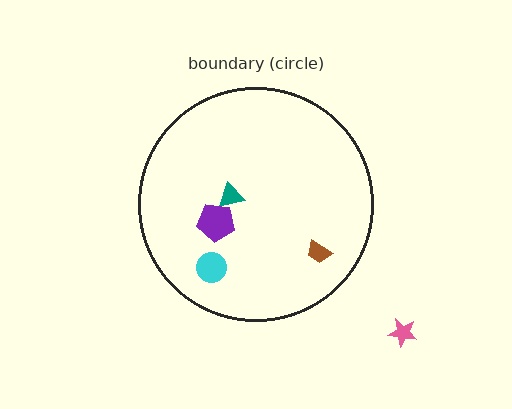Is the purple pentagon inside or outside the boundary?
Inside.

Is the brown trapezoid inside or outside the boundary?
Inside.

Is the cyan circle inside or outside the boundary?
Inside.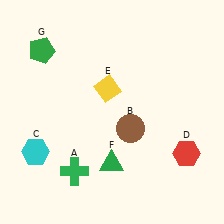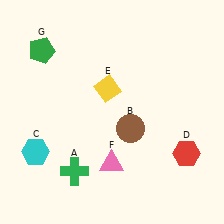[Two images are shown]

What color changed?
The triangle (F) changed from green in Image 1 to pink in Image 2.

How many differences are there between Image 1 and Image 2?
There is 1 difference between the two images.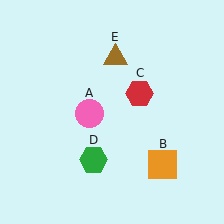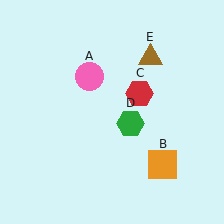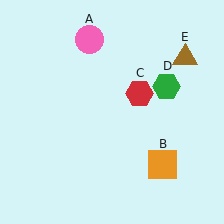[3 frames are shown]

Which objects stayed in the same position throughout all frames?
Orange square (object B) and red hexagon (object C) remained stationary.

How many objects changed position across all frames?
3 objects changed position: pink circle (object A), green hexagon (object D), brown triangle (object E).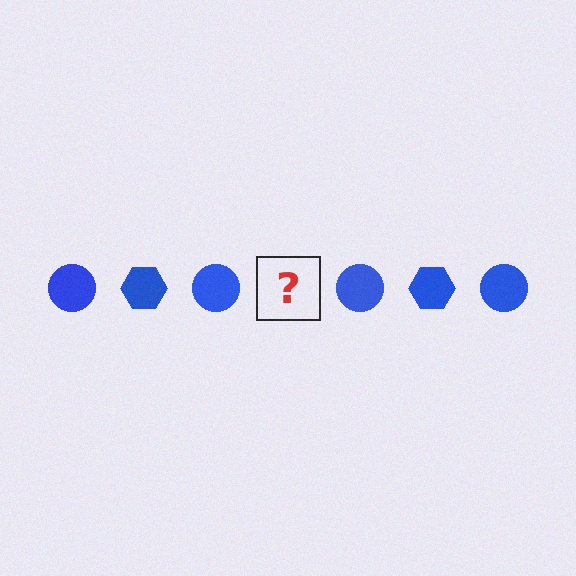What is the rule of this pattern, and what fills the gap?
The rule is that the pattern cycles through circle, hexagon shapes in blue. The gap should be filled with a blue hexagon.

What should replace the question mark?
The question mark should be replaced with a blue hexagon.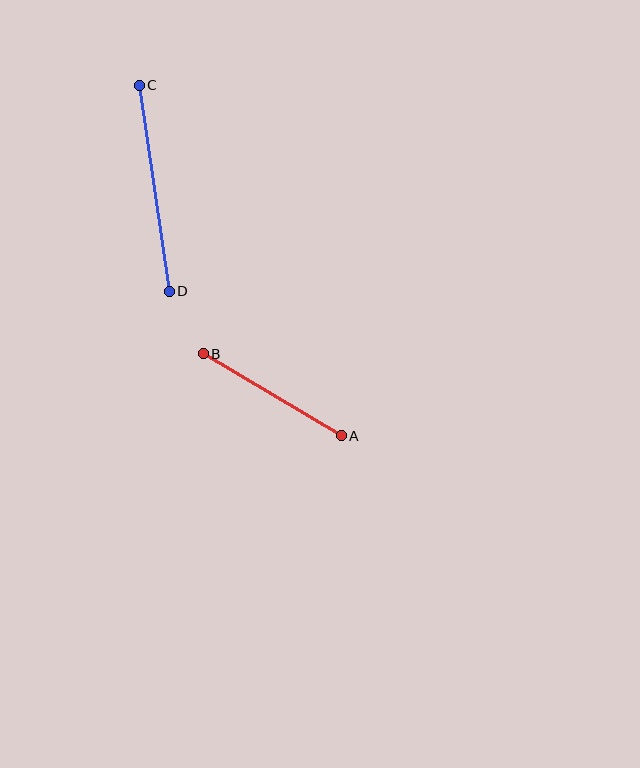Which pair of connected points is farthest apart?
Points C and D are farthest apart.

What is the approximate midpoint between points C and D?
The midpoint is at approximately (154, 188) pixels.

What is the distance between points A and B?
The distance is approximately 160 pixels.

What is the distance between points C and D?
The distance is approximately 209 pixels.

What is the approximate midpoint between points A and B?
The midpoint is at approximately (272, 395) pixels.